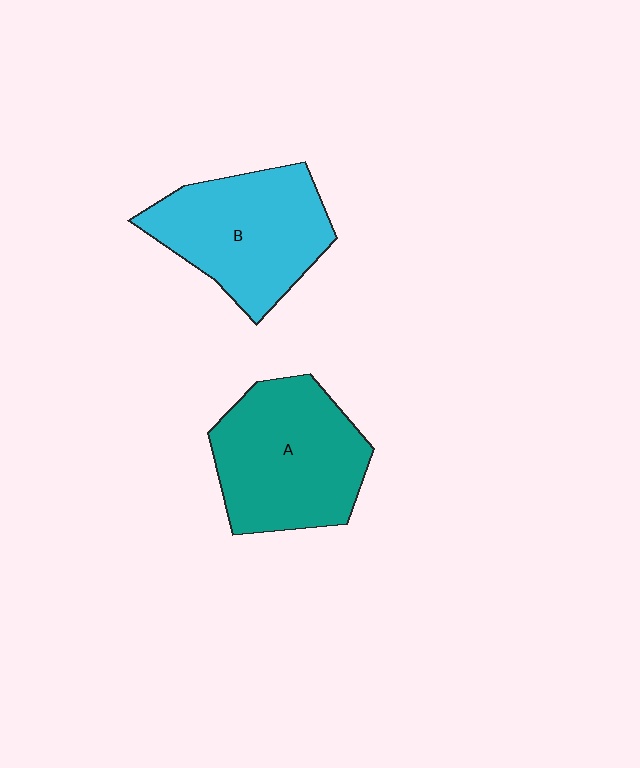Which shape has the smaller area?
Shape B (cyan).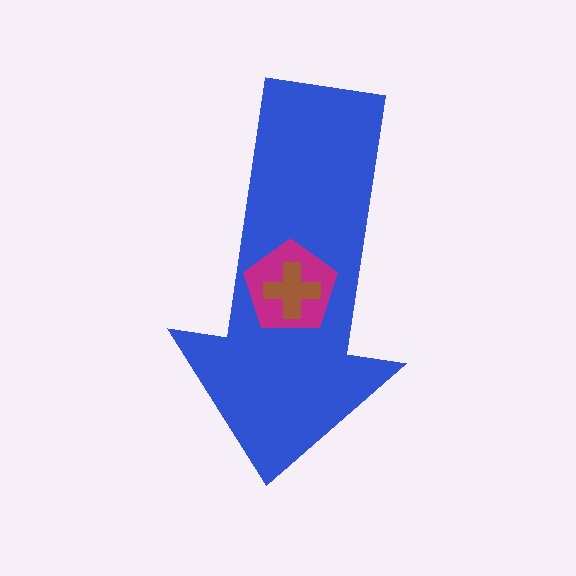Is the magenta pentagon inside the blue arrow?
Yes.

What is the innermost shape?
The brown cross.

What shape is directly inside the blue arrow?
The magenta pentagon.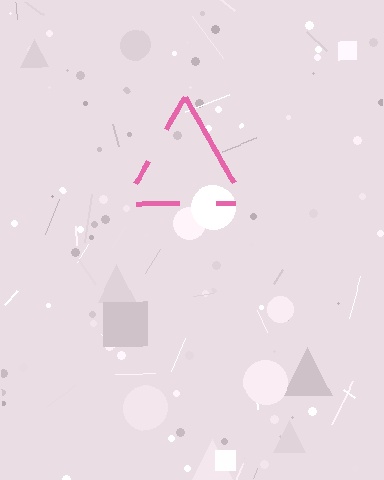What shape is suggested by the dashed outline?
The dashed outline suggests a triangle.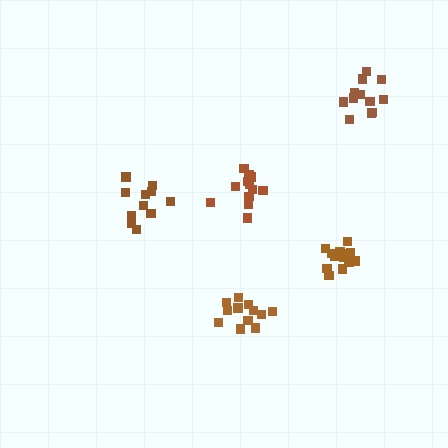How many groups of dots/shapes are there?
There are 5 groups.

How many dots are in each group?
Group 1: 11 dots, Group 2: 12 dots, Group 3: 13 dots, Group 4: 13 dots, Group 5: 12 dots (61 total).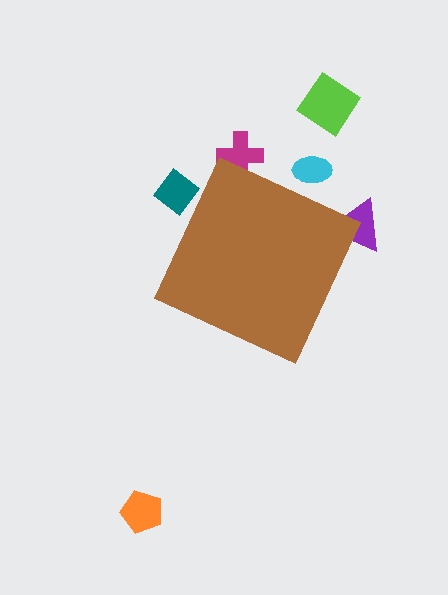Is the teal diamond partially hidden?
Yes, the teal diamond is partially hidden behind the brown diamond.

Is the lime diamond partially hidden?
No, the lime diamond is fully visible.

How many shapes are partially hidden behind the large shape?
4 shapes are partially hidden.